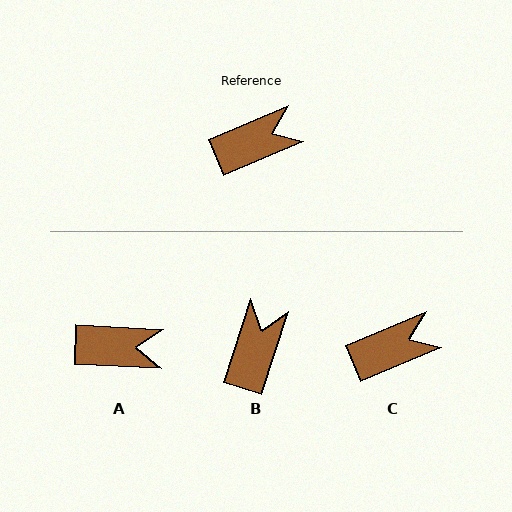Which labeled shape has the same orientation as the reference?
C.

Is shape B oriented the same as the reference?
No, it is off by about 49 degrees.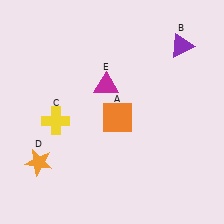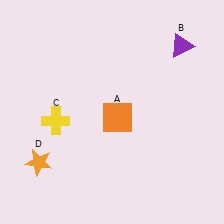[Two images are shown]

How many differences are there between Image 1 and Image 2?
There is 1 difference between the two images.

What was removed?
The magenta triangle (E) was removed in Image 2.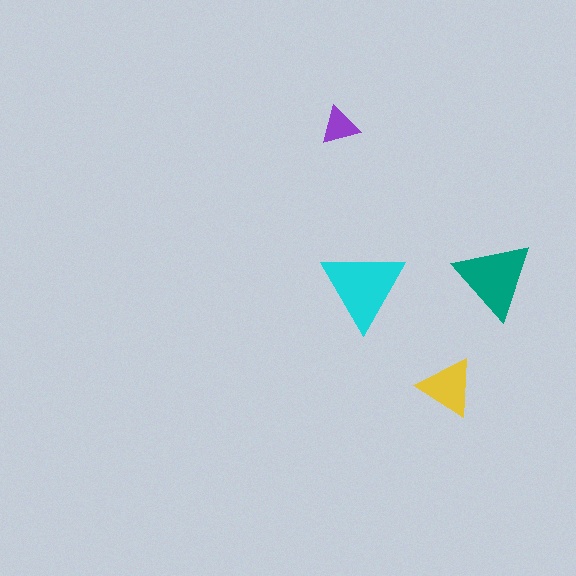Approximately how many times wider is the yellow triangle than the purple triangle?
About 1.5 times wider.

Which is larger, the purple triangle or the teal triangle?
The teal one.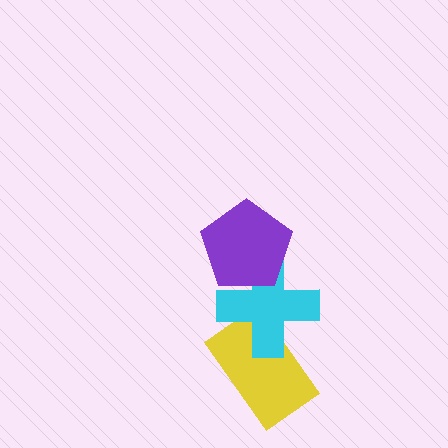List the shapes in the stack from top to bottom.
From top to bottom: the purple pentagon, the cyan cross, the yellow rectangle.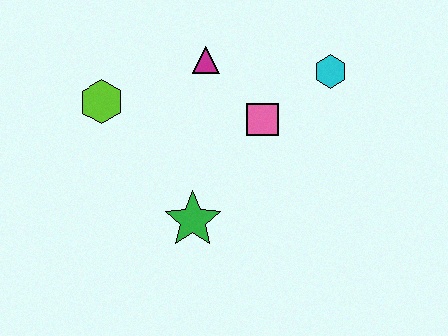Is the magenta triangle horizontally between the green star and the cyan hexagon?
Yes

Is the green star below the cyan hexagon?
Yes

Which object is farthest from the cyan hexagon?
The lime hexagon is farthest from the cyan hexagon.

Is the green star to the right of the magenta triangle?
No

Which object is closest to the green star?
The pink square is closest to the green star.